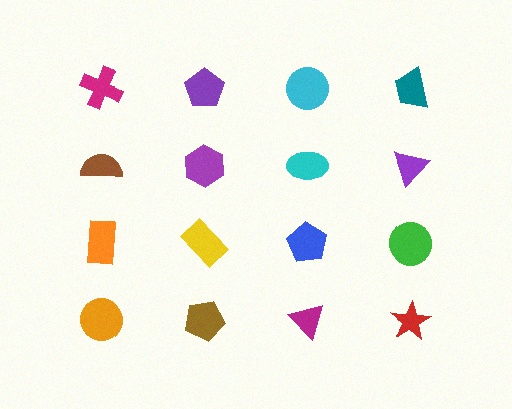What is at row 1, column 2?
A purple pentagon.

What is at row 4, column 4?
A red star.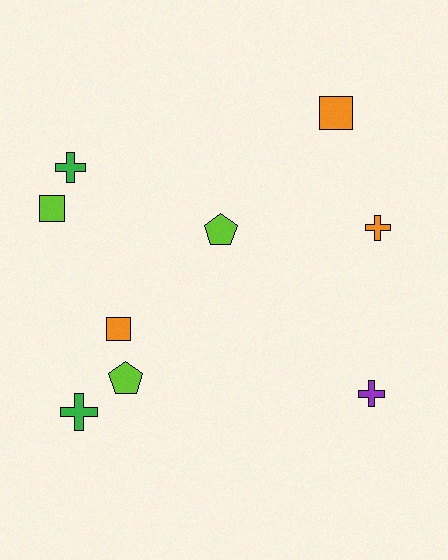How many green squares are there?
There are no green squares.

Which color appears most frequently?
Lime, with 3 objects.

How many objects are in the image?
There are 9 objects.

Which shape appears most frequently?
Cross, with 4 objects.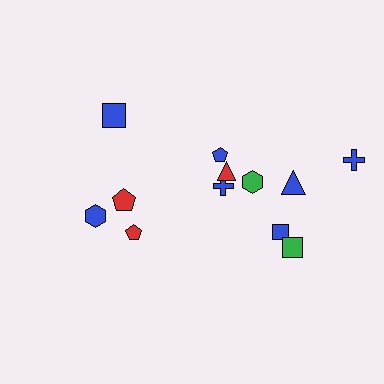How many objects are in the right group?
There are 8 objects.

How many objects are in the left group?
There are 4 objects.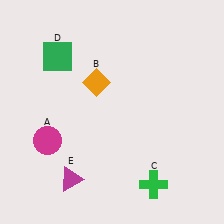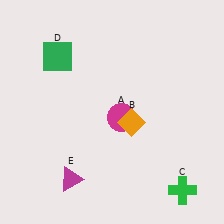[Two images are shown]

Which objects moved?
The objects that moved are: the magenta circle (A), the orange diamond (B), the green cross (C).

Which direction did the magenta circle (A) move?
The magenta circle (A) moved right.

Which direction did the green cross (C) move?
The green cross (C) moved right.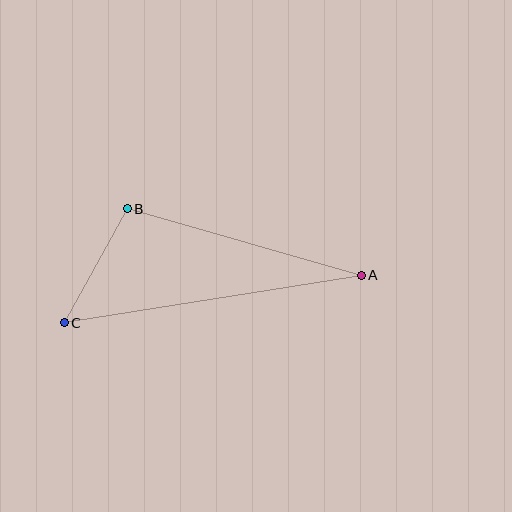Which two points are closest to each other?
Points B and C are closest to each other.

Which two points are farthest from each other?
Points A and C are farthest from each other.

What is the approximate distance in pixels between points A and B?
The distance between A and B is approximately 243 pixels.